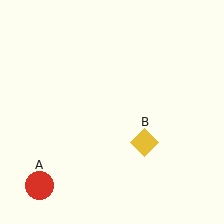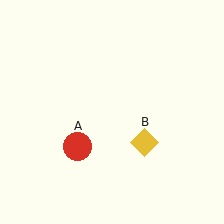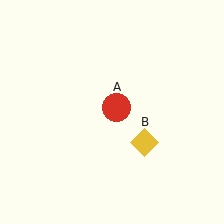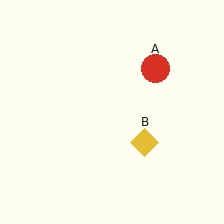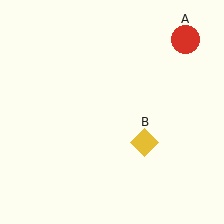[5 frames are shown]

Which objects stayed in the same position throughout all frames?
Yellow diamond (object B) remained stationary.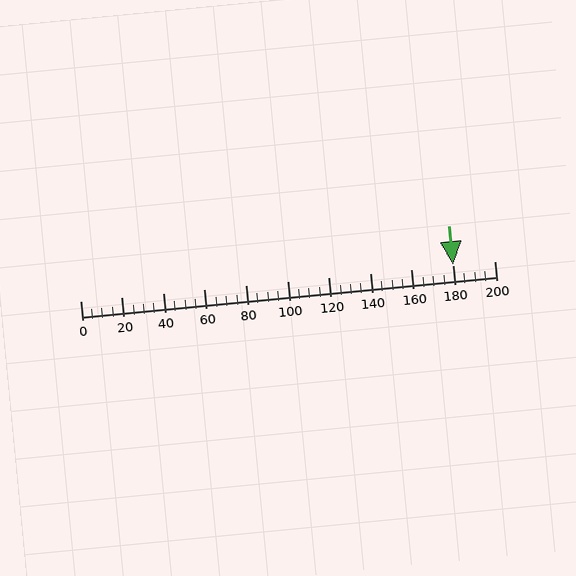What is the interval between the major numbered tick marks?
The major tick marks are spaced 20 units apart.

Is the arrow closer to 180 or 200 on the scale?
The arrow is closer to 180.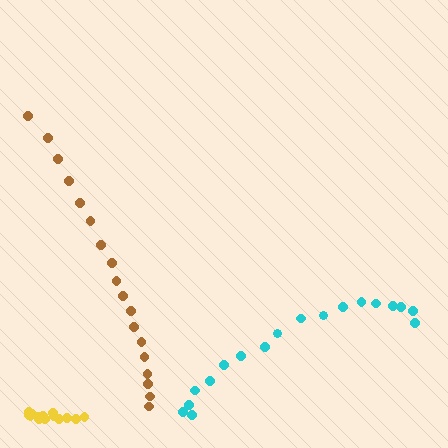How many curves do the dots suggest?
There are 3 distinct paths.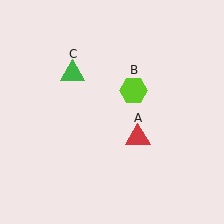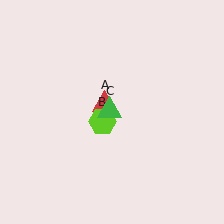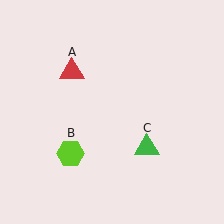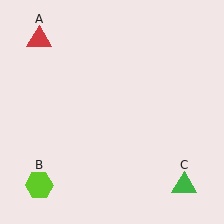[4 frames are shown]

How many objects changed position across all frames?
3 objects changed position: red triangle (object A), lime hexagon (object B), green triangle (object C).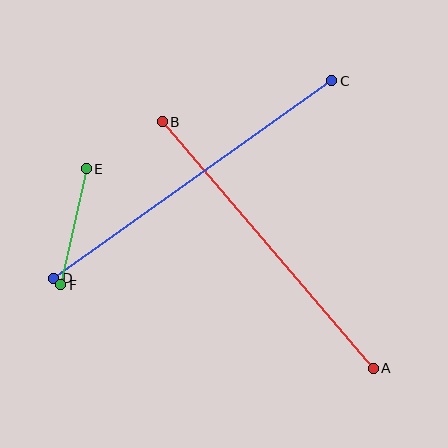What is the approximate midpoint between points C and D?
The midpoint is at approximately (193, 180) pixels.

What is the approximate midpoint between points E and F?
The midpoint is at approximately (73, 227) pixels.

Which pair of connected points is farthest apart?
Points C and D are farthest apart.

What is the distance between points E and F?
The distance is approximately 119 pixels.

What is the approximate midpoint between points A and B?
The midpoint is at approximately (268, 245) pixels.